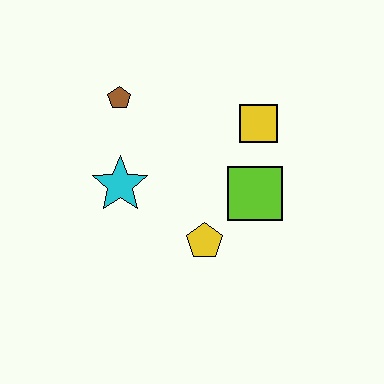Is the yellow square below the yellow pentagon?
No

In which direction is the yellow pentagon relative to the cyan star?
The yellow pentagon is to the right of the cyan star.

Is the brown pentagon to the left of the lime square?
Yes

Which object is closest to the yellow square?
The lime square is closest to the yellow square.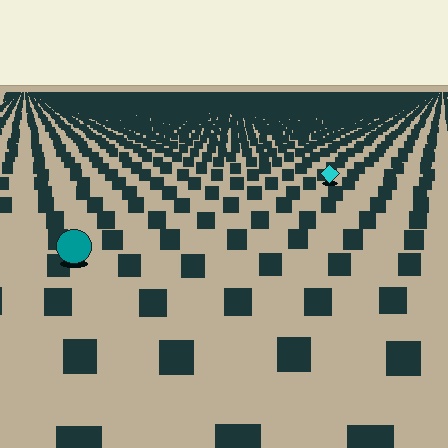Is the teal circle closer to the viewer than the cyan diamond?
Yes. The teal circle is closer — you can tell from the texture gradient: the ground texture is coarser near it.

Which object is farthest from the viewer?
The cyan diamond is farthest from the viewer. It appears smaller and the ground texture around it is denser.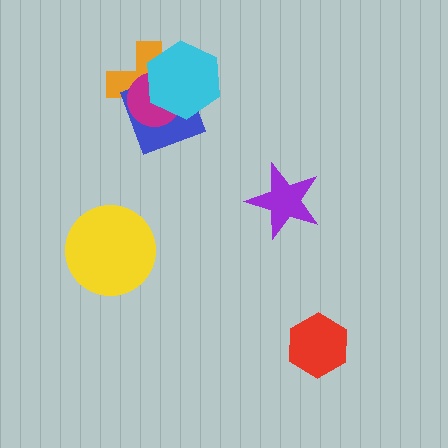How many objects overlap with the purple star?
0 objects overlap with the purple star.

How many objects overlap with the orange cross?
3 objects overlap with the orange cross.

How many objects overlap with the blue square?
3 objects overlap with the blue square.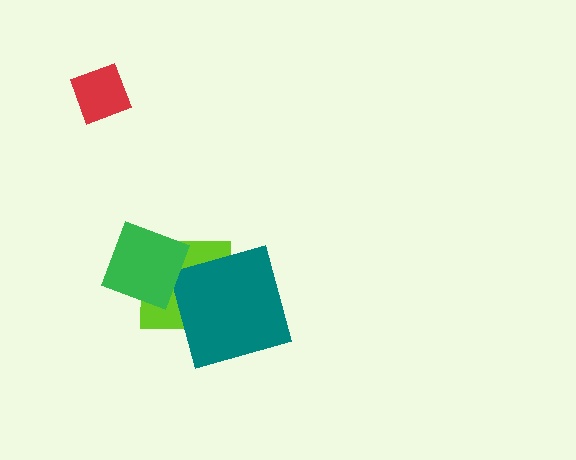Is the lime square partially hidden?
Yes, it is partially covered by another shape.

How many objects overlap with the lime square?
2 objects overlap with the lime square.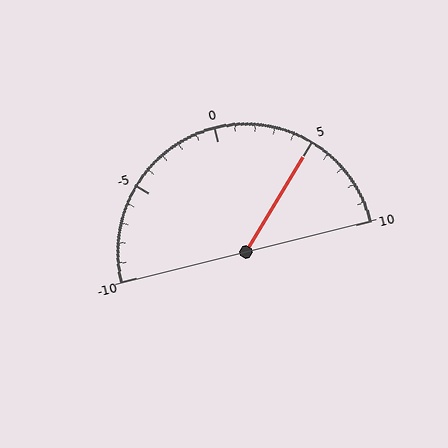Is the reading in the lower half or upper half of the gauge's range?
The reading is in the upper half of the range (-10 to 10).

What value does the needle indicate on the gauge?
The needle indicates approximately 5.